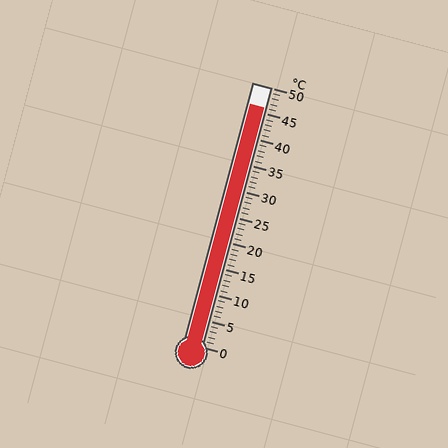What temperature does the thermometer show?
The thermometer shows approximately 46°C.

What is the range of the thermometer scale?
The thermometer scale ranges from 0°C to 50°C.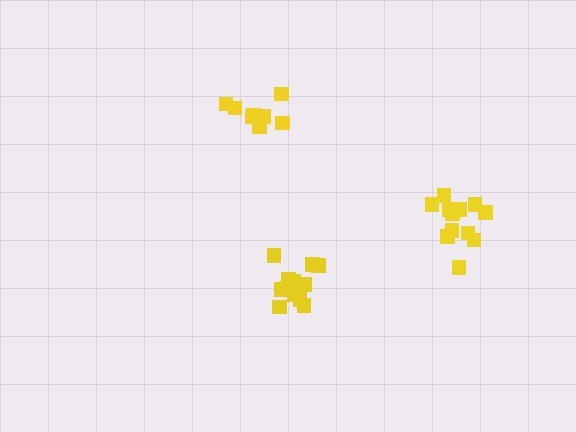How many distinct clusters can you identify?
There are 3 distinct clusters.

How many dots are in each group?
Group 1: 8 dots, Group 2: 12 dots, Group 3: 12 dots (32 total).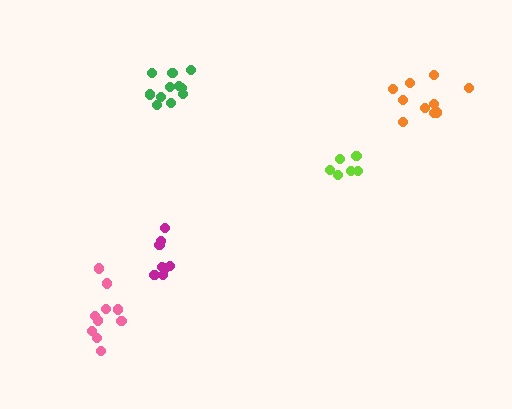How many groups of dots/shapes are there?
There are 5 groups.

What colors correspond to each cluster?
The clusters are colored: pink, orange, lime, green, magenta.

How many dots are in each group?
Group 1: 10 dots, Group 2: 10 dots, Group 3: 6 dots, Group 4: 11 dots, Group 5: 8 dots (45 total).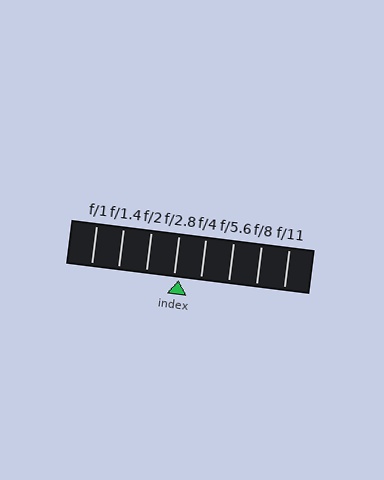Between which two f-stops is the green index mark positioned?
The index mark is between f/2.8 and f/4.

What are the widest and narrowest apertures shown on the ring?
The widest aperture shown is f/1 and the narrowest is f/11.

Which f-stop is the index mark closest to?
The index mark is closest to f/2.8.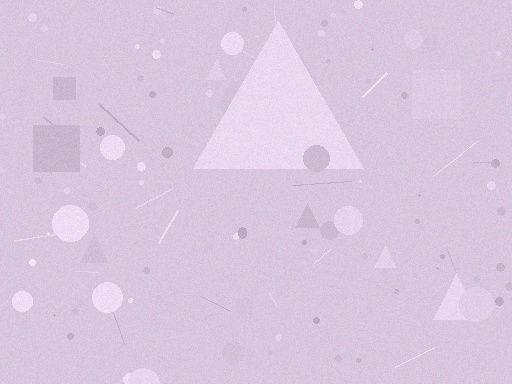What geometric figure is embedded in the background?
A triangle is embedded in the background.